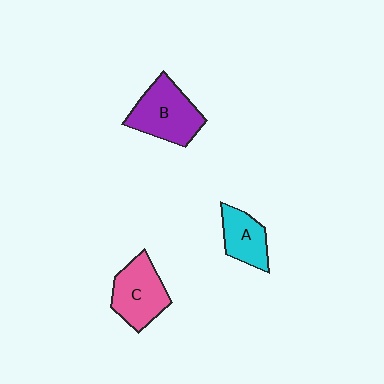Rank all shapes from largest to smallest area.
From largest to smallest: B (purple), C (pink), A (cyan).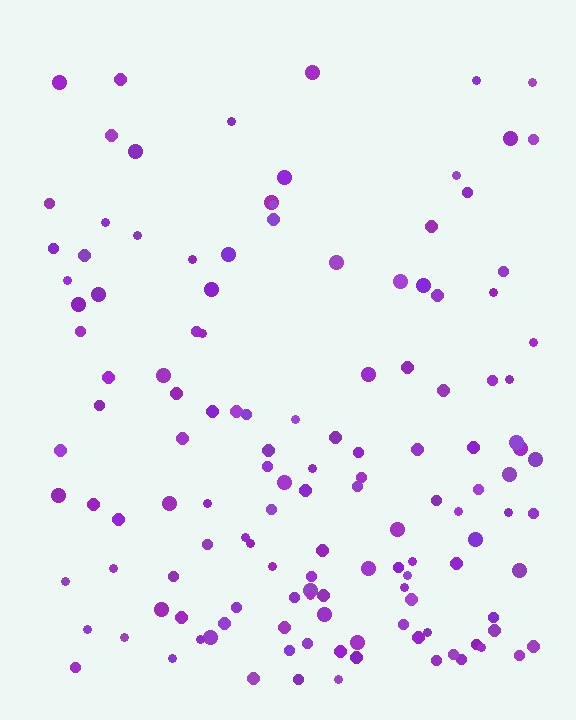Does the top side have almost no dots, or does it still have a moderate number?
Still a moderate number, just noticeably fewer than the bottom.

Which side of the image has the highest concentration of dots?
The bottom.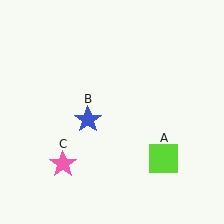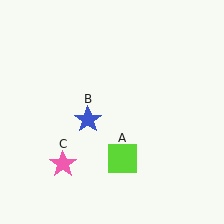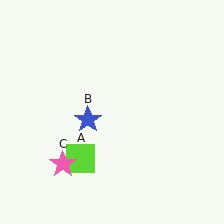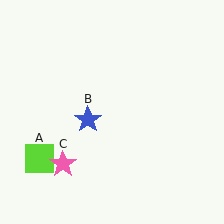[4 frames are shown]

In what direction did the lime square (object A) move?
The lime square (object A) moved left.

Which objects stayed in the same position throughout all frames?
Blue star (object B) and pink star (object C) remained stationary.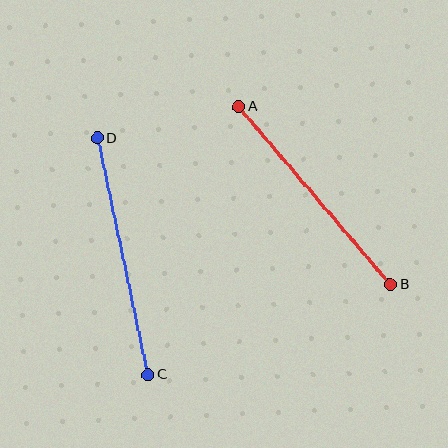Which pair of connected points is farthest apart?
Points C and D are farthest apart.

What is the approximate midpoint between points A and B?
The midpoint is at approximately (314, 196) pixels.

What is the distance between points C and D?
The distance is approximately 242 pixels.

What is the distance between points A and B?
The distance is approximately 234 pixels.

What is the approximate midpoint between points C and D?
The midpoint is at approximately (123, 256) pixels.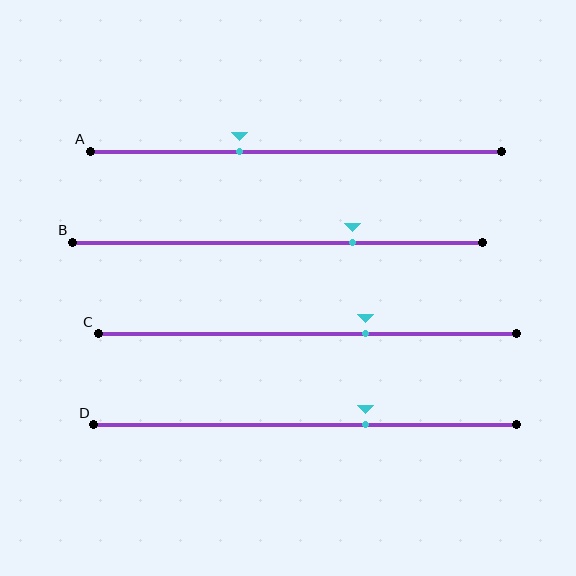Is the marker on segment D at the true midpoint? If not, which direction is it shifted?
No, the marker on segment D is shifted to the right by about 14% of the segment length.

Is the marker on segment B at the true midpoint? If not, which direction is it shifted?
No, the marker on segment B is shifted to the right by about 18% of the segment length.